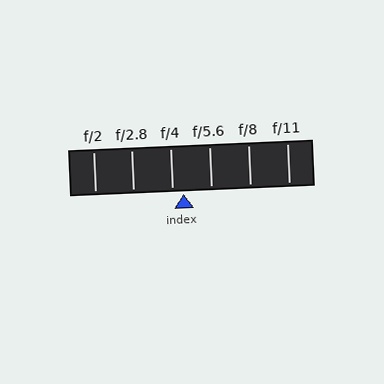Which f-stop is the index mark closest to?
The index mark is closest to f/4.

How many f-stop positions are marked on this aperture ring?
There are 6 f-stop positions marked.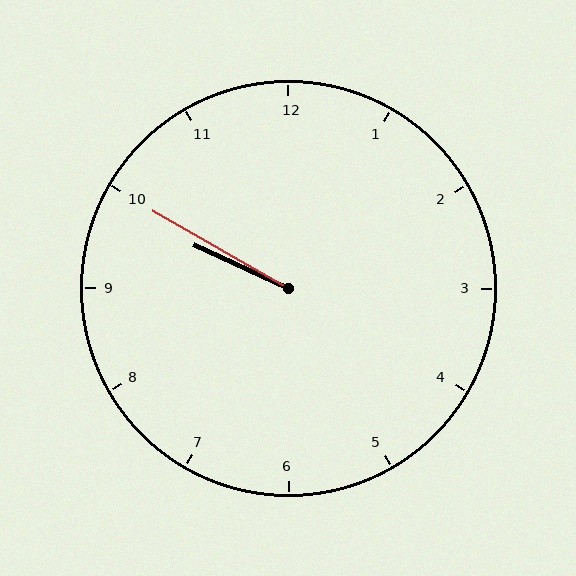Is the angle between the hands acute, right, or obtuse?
It is acute.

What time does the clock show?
9:50.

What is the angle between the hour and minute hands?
Approximately 5 degrees.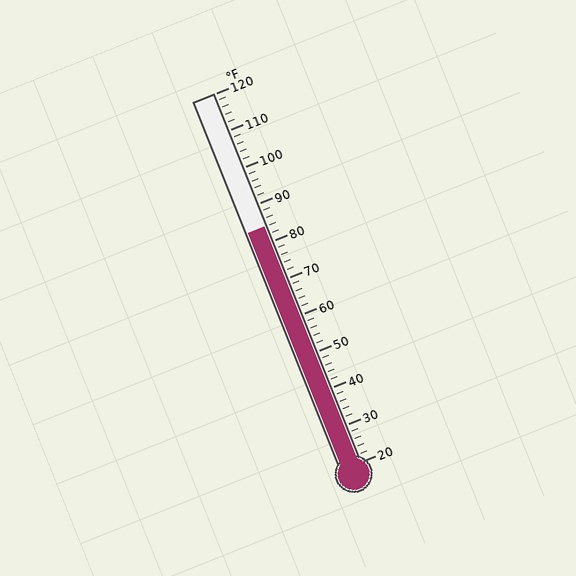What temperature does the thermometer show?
The thermometer shows approximately 84°F.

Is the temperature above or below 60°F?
The temperature is above 60°F.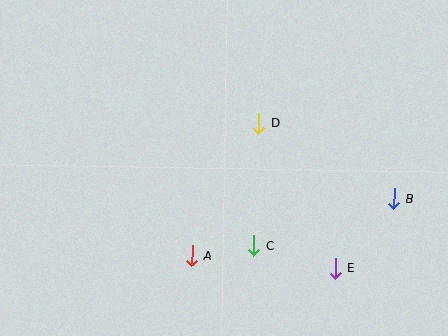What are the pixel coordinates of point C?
Point C is at (254, 245).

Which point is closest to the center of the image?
Point D at (259, 123) is closest to the center.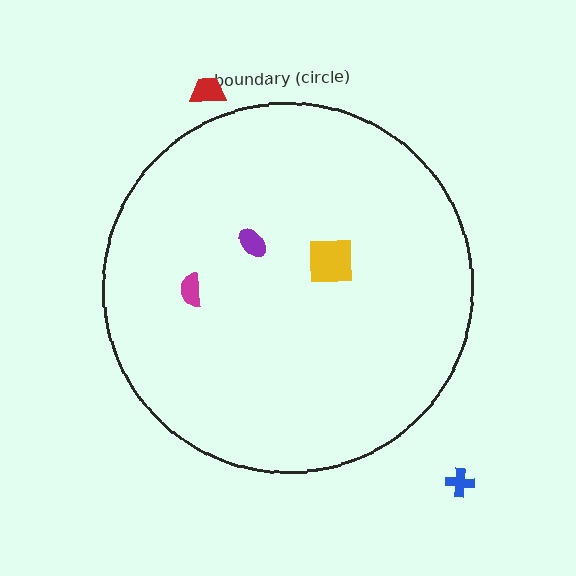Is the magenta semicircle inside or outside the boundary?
Inside.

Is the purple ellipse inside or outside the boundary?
Inside.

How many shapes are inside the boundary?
3 inside, 2 outside.